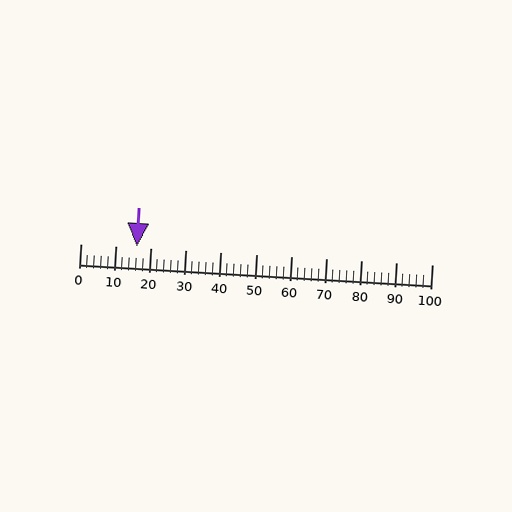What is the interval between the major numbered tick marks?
The major tick marks are spaced 10 units apart.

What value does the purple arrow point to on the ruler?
The purple arrow points to approximately 16.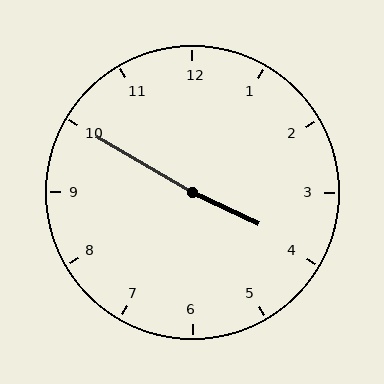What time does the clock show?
3:50.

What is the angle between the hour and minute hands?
Approximately 175 degrees.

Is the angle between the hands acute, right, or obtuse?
It is obtuse.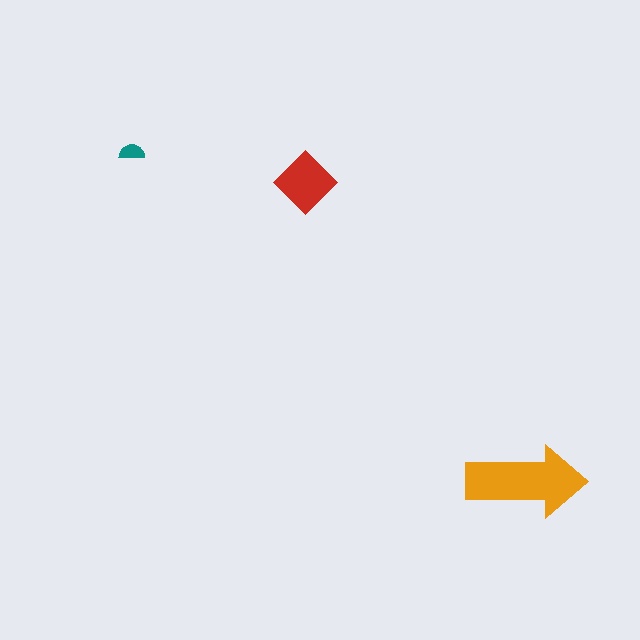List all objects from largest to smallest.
The orange arrow, the red diamond, the teal semicircle.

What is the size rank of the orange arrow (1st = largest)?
1st.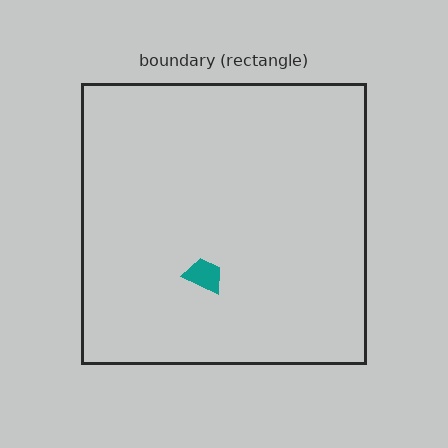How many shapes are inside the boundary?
1 inside, 0 outside.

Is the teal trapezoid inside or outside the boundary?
Inside.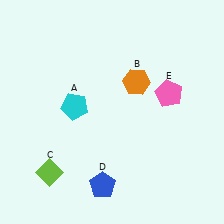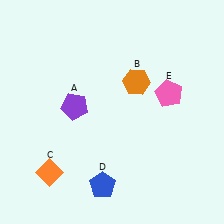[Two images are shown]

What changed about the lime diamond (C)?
In Image 1, C is lime. In Image 2, it changed to orange.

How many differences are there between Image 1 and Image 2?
There are 2 differences between the two images.